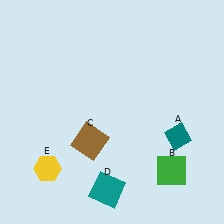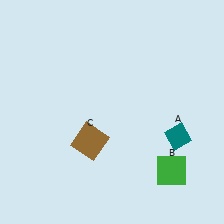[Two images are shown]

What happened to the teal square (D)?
The teal square (D) was removed in Image 2. It was in the bottom-left area of Image 1.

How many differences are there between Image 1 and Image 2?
There are 2 differences between the two images.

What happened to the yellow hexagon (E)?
The yellow hexagon (E) was removed in Image 2. It was in the bottom-left area of Image 1.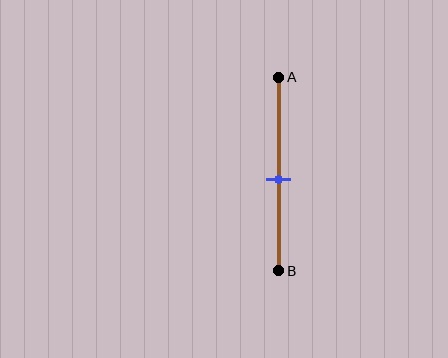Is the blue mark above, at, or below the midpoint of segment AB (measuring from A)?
The blue mark is approximately at the midpoint of segment AB.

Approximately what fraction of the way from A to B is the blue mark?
The blue mark is approximately 55% of the way from A to B.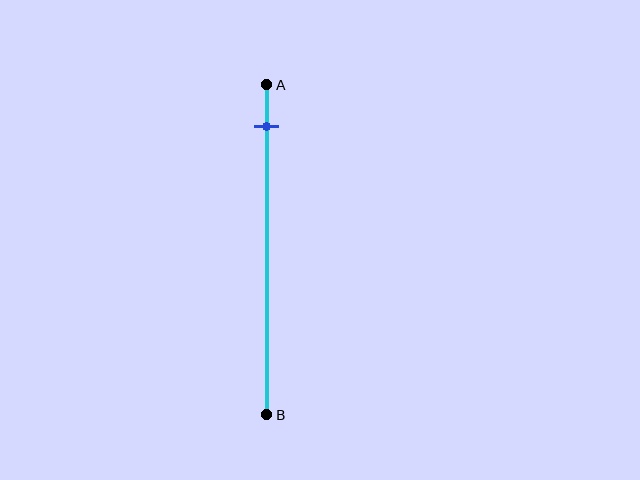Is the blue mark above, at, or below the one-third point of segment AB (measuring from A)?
The blue mark is above the one-third point of segment AB.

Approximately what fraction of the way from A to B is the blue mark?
The blue mark is approximately 15% of the way from A to B.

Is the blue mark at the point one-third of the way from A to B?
No, the mark is at about 15% from A, not at the 33% one-third point.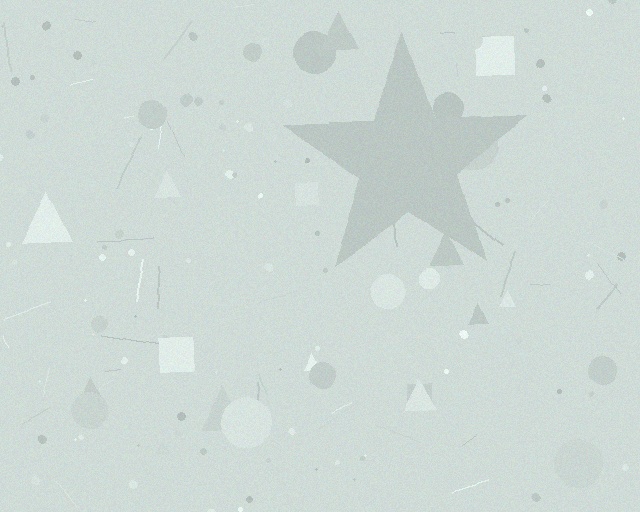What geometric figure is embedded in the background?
A star is embedded in the background.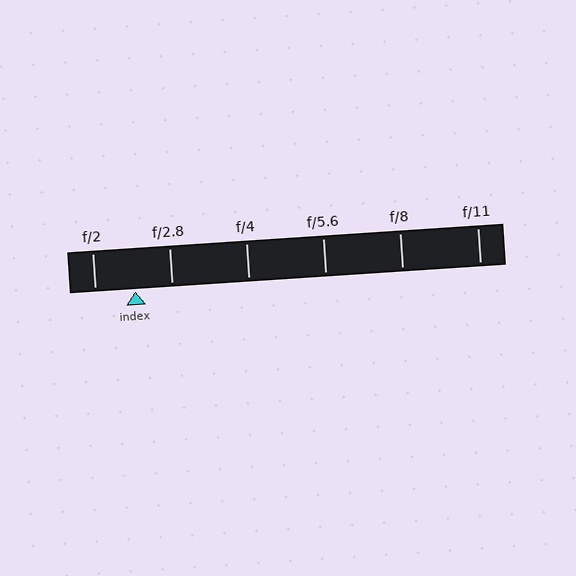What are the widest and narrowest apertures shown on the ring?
The widest aperture shown is f/2 and the narrowest is f/11.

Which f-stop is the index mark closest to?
The index mark is closest to f/2.8.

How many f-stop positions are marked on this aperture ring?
There are 6 f-stop positions marked.